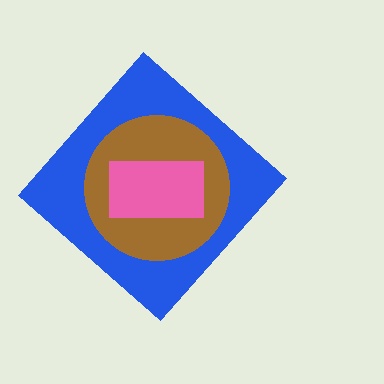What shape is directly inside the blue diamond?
The brown circle.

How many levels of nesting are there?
3.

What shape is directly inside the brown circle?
The pink rectangle.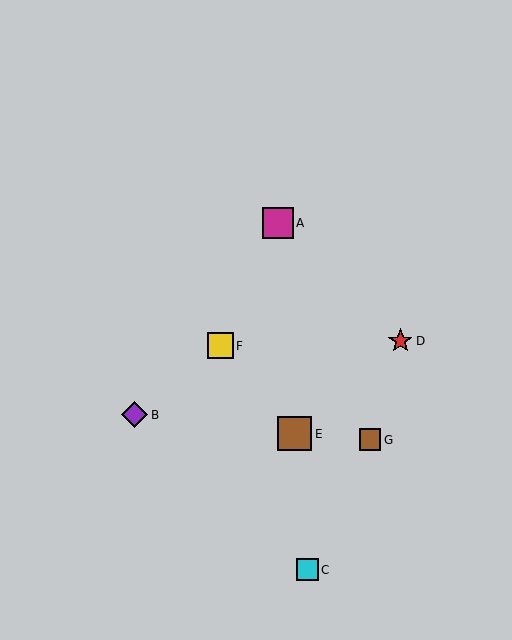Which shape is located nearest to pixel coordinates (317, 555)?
The cyan square (labeled C) at (308, 570) is nearest to that location.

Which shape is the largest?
The brown square (labeled E) is the largest.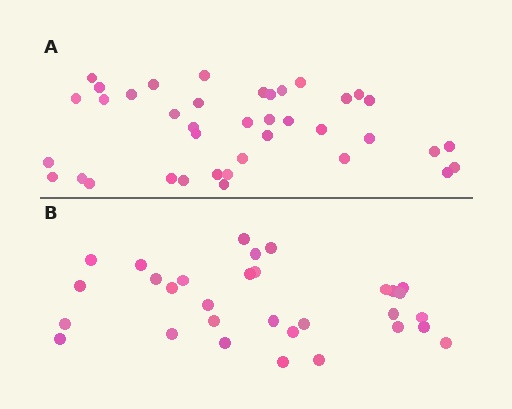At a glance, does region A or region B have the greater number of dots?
Region A (the top region) has more dots.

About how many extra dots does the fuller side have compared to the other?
Region A has roughly 8 or so more dots than region B.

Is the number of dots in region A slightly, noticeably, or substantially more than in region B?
Region A has noticeably more, but not dramatically so. The ratio is roughly 1.3 to 1.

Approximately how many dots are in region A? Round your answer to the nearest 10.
About 40 dots. (The exact count is 39, which rounds to 40.)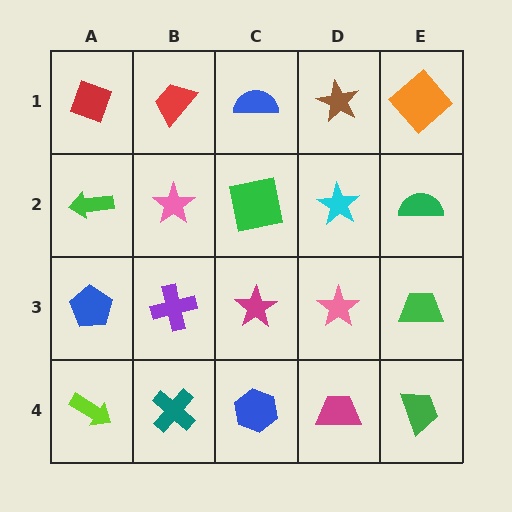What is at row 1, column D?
A brown star.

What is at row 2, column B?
A pink star.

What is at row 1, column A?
A red diamond.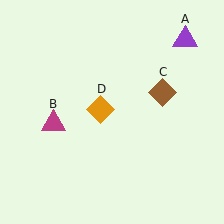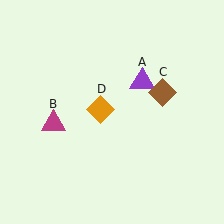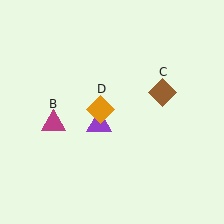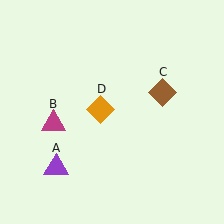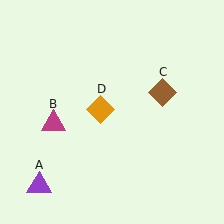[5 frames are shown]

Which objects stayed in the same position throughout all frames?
Magenta triangle (object B) and brown diamond (object C) and orange diamond (object D) remained stationary.